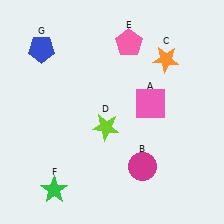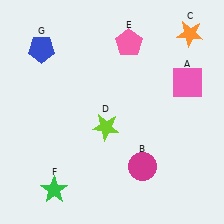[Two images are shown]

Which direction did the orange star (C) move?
The orange star (C) moved up.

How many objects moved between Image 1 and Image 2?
2 objects moved between the two images.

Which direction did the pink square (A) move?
The pink square (A) moved right.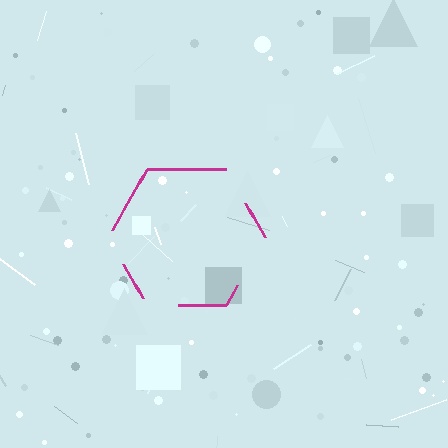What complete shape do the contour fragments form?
The contour fragments form a hexagon.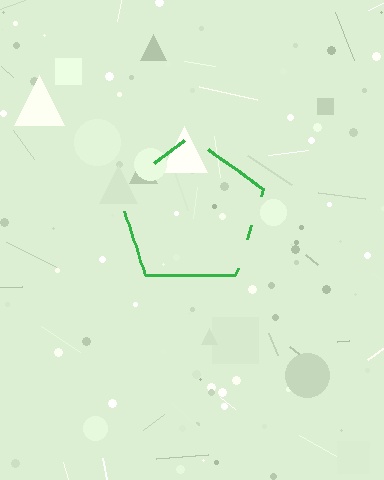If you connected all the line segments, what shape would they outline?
They would outline a pentagon.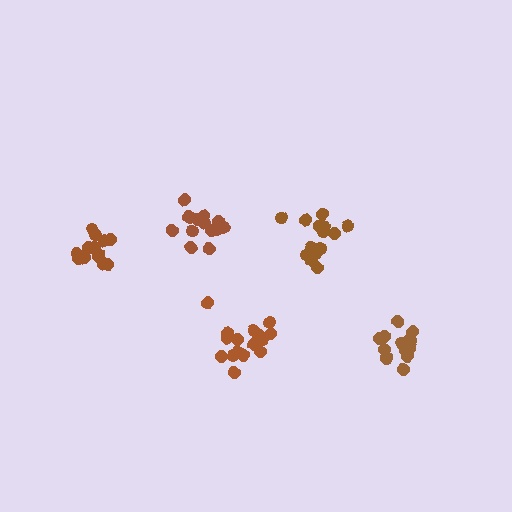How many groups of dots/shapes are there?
There are 5 groups.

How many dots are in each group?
Group 1: 14 dots, Group 2: 19 dots, Group 3: 14 dots, Group 4: 16 dots, Group 5: 14 dots (77 total).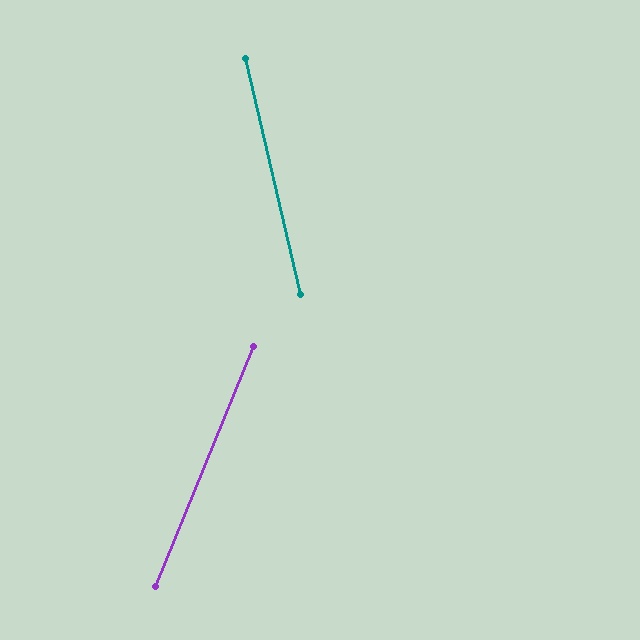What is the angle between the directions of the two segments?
Approximately 35 degrees.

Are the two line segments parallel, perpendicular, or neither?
Neither parallel nor perpendicular — they differ by about 35°.